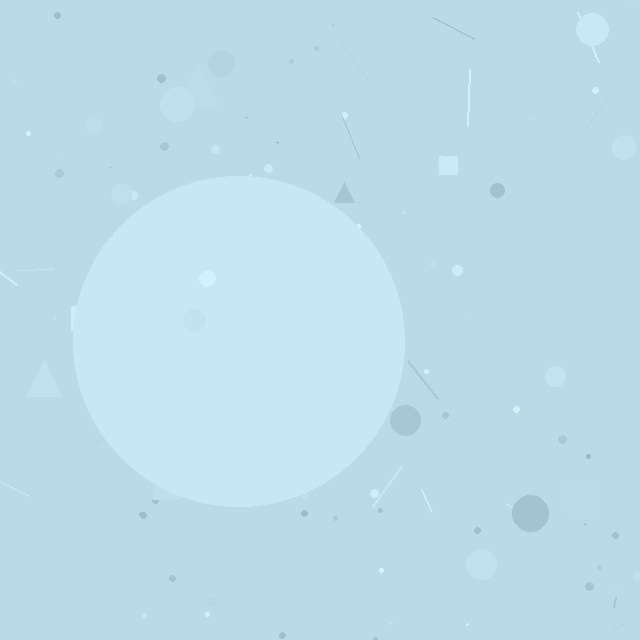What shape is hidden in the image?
A circle is hidden in the image.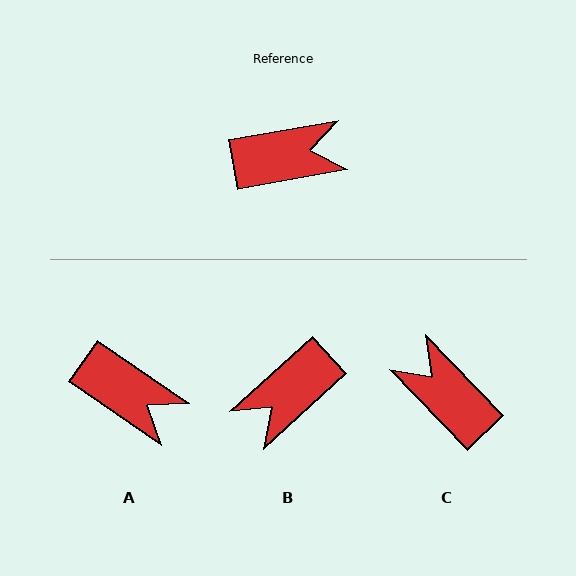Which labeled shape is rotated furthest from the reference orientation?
B, about 147 degrees away.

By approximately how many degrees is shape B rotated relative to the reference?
Approximately 147 degrees clockwise.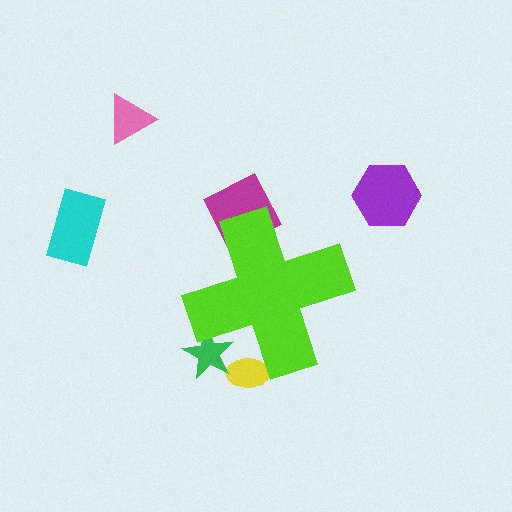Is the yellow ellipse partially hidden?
Yes, the yellow ellipse is partially hidden behind the lime cross.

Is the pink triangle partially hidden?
No, the pink triangle is fully visible.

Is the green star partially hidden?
Yes, the green star is partially hidden behind the lime cross.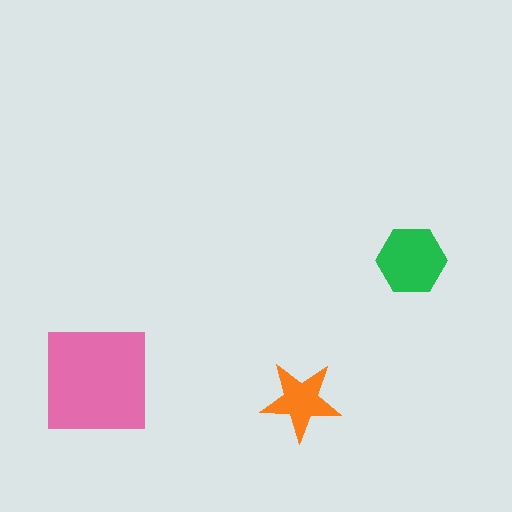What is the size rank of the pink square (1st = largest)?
1st.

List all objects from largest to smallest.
The pink square, the green hexagon, the orange star.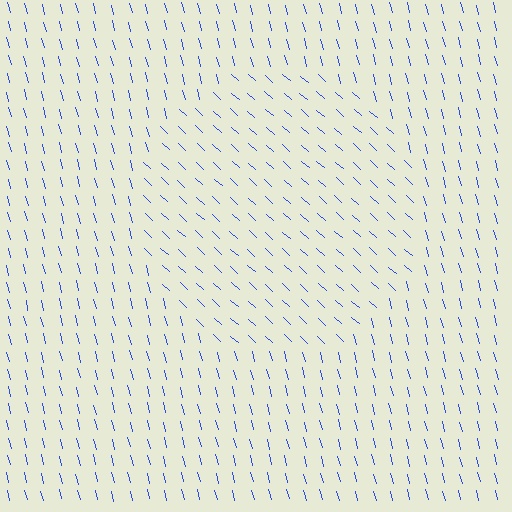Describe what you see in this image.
The image is filled with small blue line segments. A circle region in the image has lines oriented differently from the surrounding lines, creating a visible texture boundary.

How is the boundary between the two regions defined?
The boundary is defined purely by a change in line orientation (approximately 33 degrees difference). All lines are the same color and thickness.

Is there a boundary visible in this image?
Yes, there is a texture boundary formed by a change in line orientation.